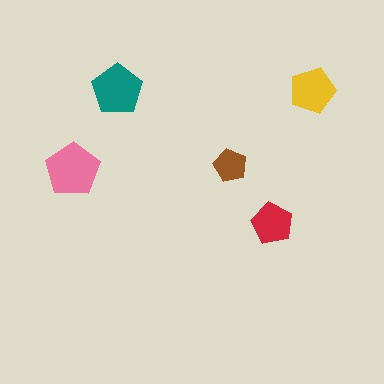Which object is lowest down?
The red pentagon is bottommost.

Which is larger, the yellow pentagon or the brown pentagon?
The yellow one.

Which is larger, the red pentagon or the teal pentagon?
The teal one.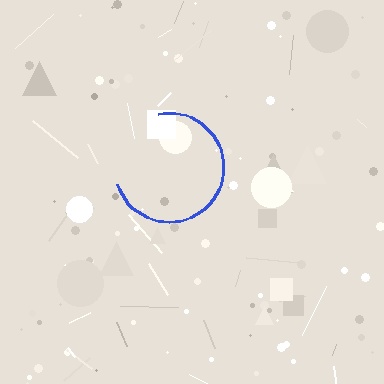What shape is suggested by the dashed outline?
The dashed outline suggests a circle.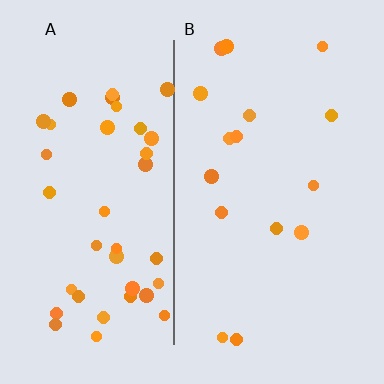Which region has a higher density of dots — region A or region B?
A (the left).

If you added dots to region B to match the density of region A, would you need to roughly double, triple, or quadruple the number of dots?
Approximately triple.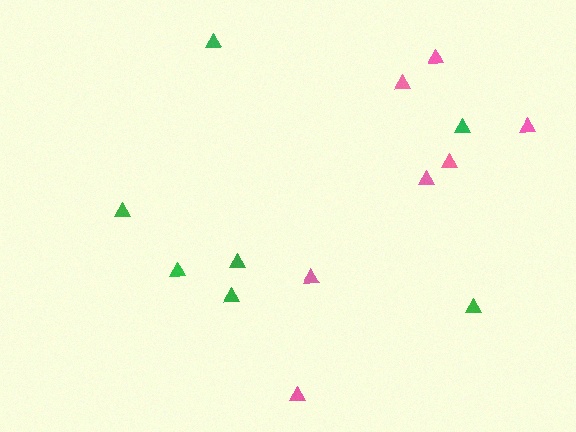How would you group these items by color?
There are 2 groups: one group of green triangles (7) and one group of pink triangles (7).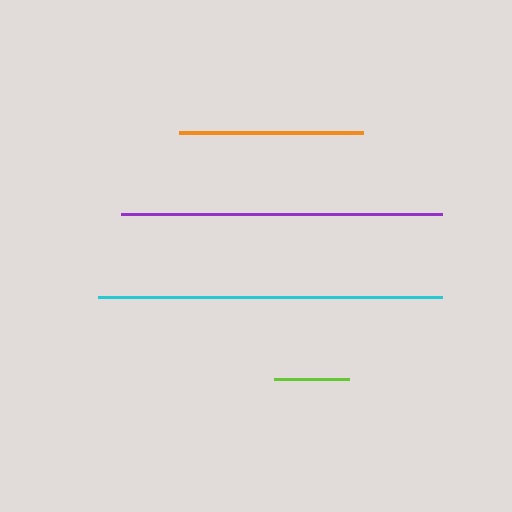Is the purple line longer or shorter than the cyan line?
The cyan line is longer than the purple line.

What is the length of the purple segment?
The purple segment is approximately 321 pixels long.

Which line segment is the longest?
The cyan line is the longest at approximately 345 pixels.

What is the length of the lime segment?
The lime segment is approximately 75 pixels long.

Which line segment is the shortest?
The lime line is the shortest at approximately 75 pixels.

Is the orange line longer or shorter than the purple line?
The purple line is longer than the orange line.